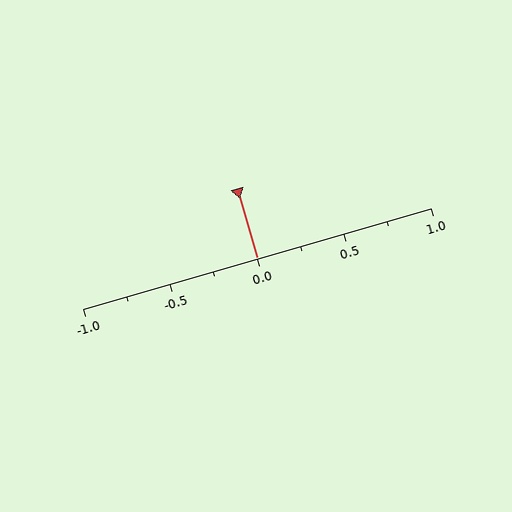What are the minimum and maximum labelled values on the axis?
The axis runs from -1.0 to 1.0.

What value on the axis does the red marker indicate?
The marker indicates approximately 0.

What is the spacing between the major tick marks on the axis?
The major ticks are spaced 0.5 apart.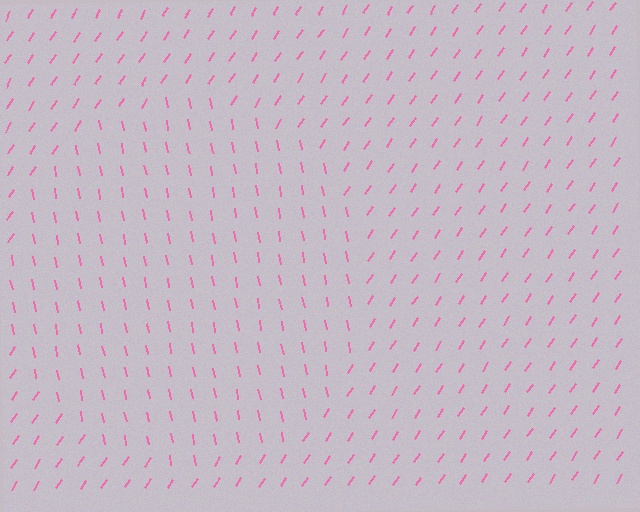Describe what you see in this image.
The image is filled with small pink line segments. A circle region in the image has lines oriented differently from the surrounding lines, creating a visible texture boundary.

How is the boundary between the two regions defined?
The boundary is defined purely by a change in line orientation (approximately 45 degrees difference). All lines are the same color and thickness.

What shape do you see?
I see a circle.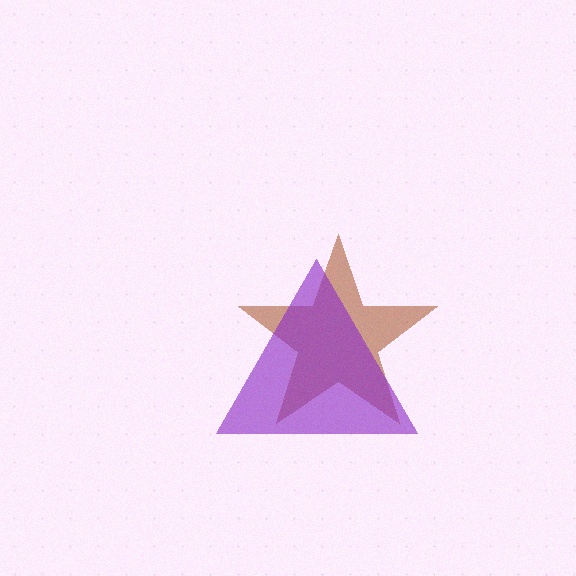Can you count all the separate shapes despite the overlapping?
Yes, there are 2 separate shapes.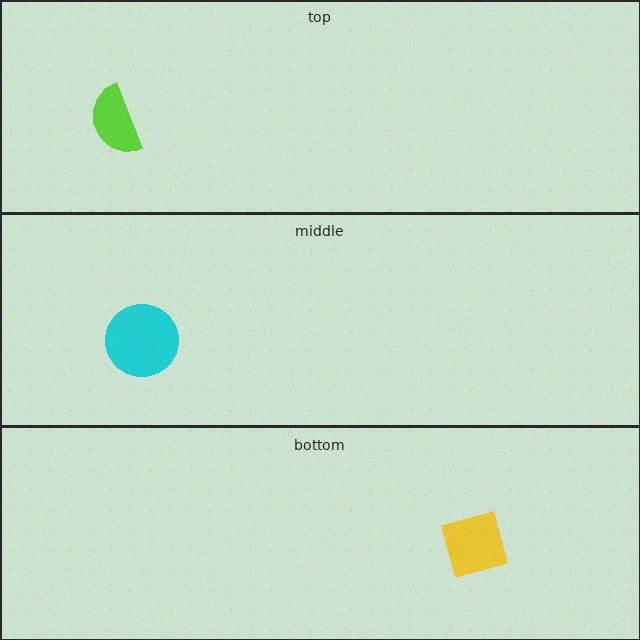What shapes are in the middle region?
The cyan circle.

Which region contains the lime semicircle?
The top region.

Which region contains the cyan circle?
The middle region.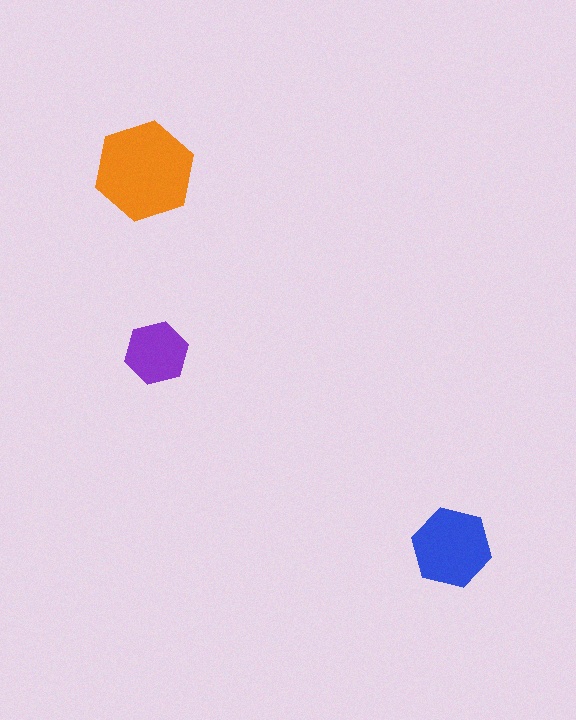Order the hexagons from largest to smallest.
the orange one, the blue one, the purple one.